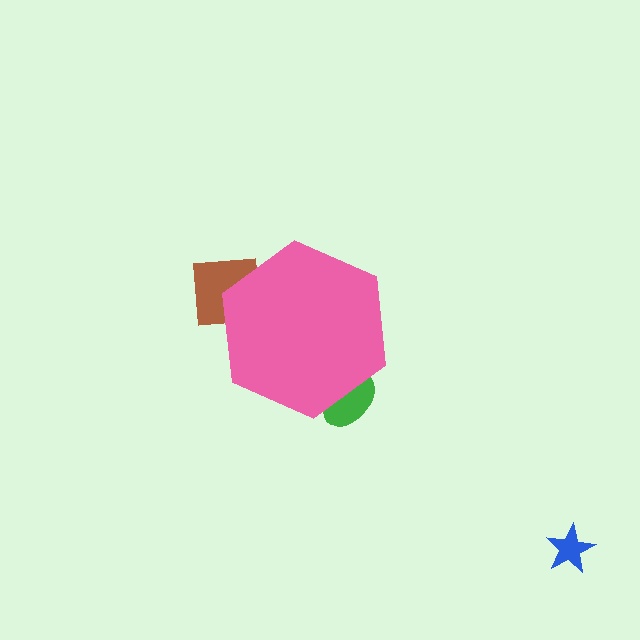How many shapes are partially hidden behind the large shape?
2 shapes are partially hidden.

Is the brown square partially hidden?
Yes, the brown square is partially hidden behind the pink hexagon.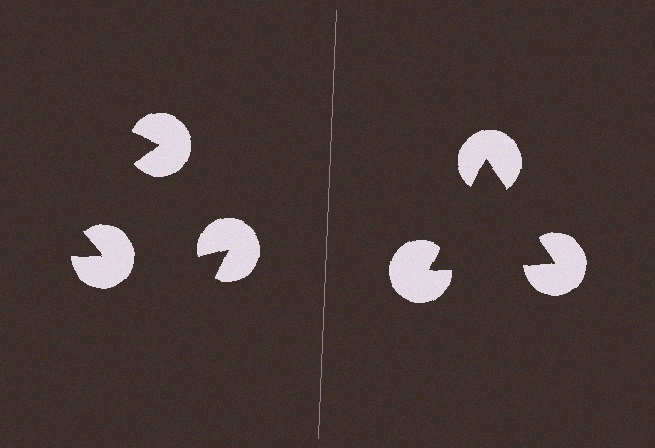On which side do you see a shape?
An illusory triangle appears on the right side. On the left side the wedge cuts are rotated, so no coherent shape forms.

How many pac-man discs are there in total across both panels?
6 — 3 on each side.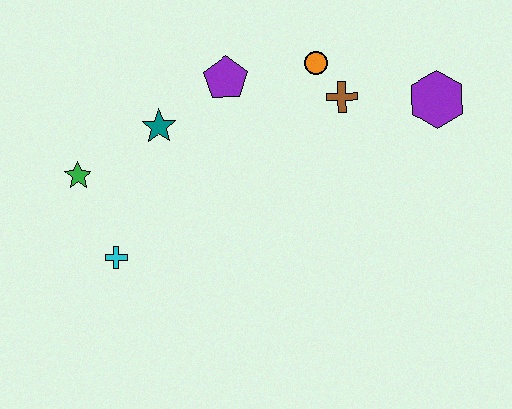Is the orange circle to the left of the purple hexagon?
Yes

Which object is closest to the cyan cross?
The green star is closest to the cyan cross.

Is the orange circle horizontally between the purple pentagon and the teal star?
No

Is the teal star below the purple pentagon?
Yes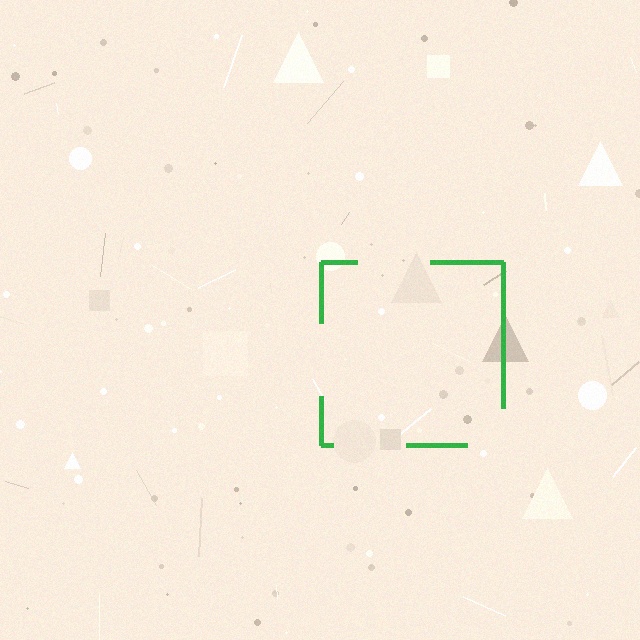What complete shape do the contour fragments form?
The contour fragments form a square.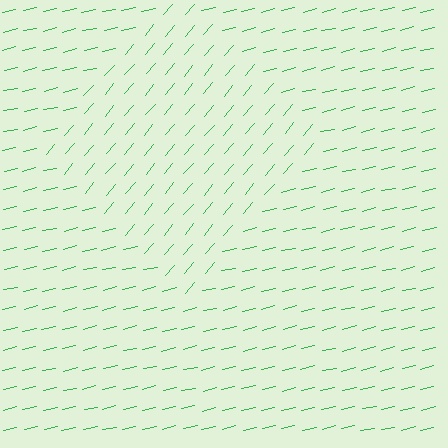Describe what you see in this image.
The image is filled with small green line segments. A diamond region in the image has lines oriented differently from the surrounding lines, creating a visible texture boundary.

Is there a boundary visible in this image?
Yes, there is a texture boundary formed by a change in line orientation.